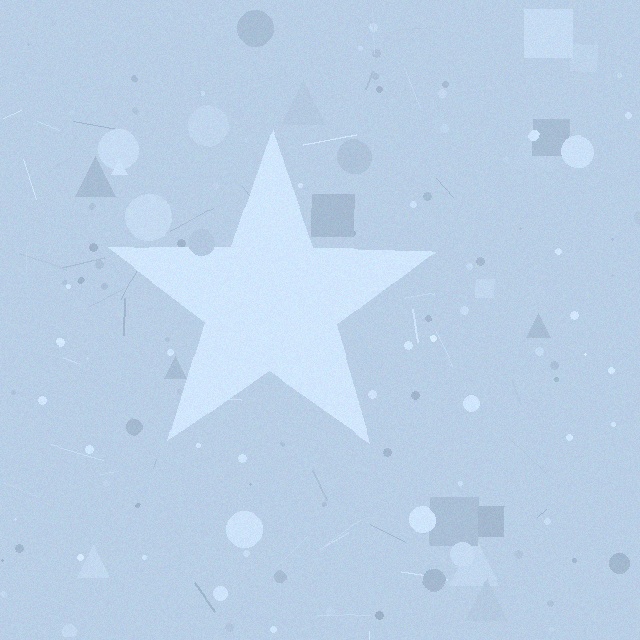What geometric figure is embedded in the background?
A star is embedded in the background.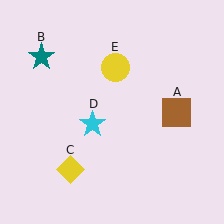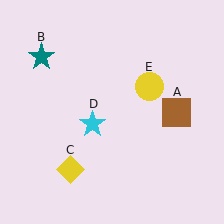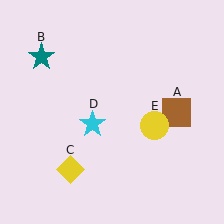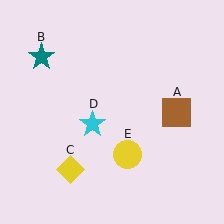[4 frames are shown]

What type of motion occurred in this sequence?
The yellow circle (object E) rotated clockwise around the center of the scene.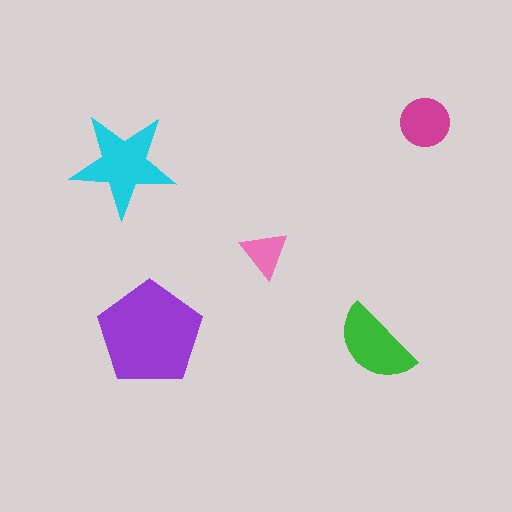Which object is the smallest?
The pink triangle.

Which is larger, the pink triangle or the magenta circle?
The magenta circle.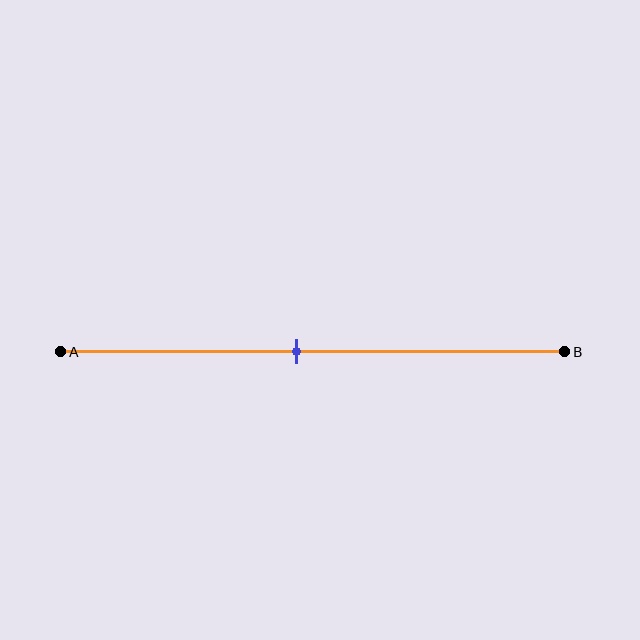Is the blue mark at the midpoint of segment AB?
No, the mark is at about 45% from A, not at the 50% midpoint.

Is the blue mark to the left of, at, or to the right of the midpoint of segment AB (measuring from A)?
The blue mark is to the left of the midpoint of segment AB.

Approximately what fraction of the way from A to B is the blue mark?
The blue mark is approximately 45% of the way from A to B.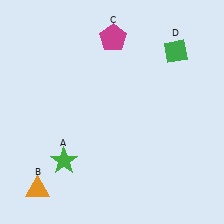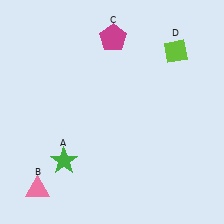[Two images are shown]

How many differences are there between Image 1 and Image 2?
There are 2 differences between the two images.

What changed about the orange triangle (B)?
In Image 1, B is orange. In Image 2, it changed to pink.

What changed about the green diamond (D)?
In Image 1, D is green. In Image 2, it changed to lime.